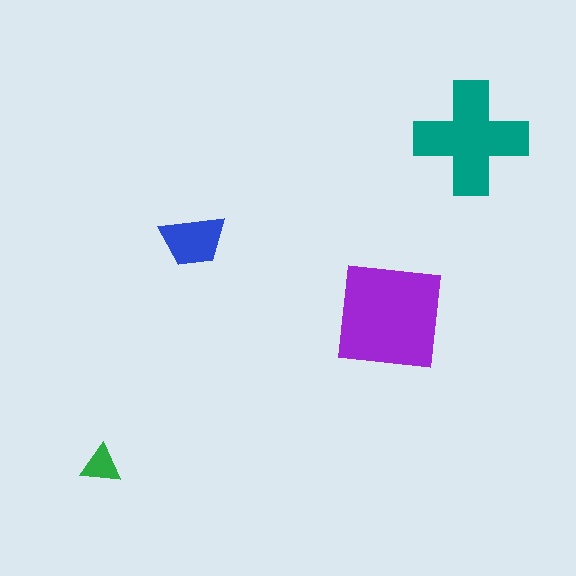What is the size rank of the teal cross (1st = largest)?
2nd.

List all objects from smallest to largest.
The green triangle, the blue trapezoid, the teal cross, the purple square.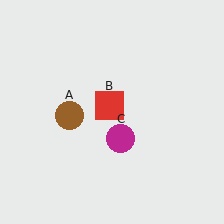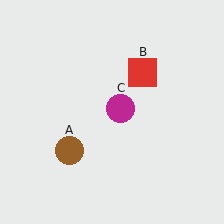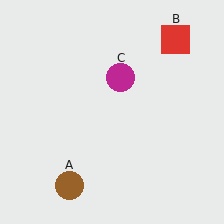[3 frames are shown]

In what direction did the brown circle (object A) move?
The brown circle (object A) moved down.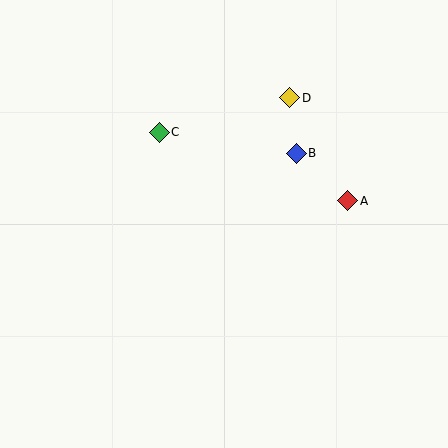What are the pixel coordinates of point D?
Point D is at (290, 98).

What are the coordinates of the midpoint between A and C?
The midpoint between A and C is at (254, 166).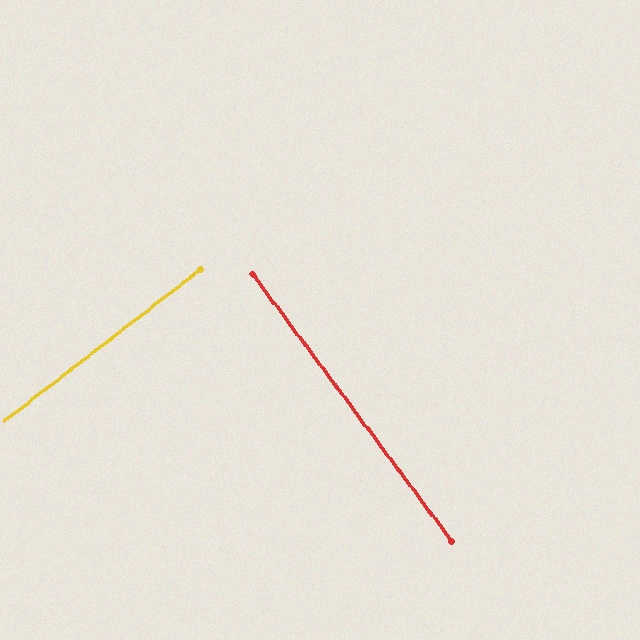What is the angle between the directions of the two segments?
Approximately 89 degrees.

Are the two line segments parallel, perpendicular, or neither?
Perpendicular — they meet at approximately 89°.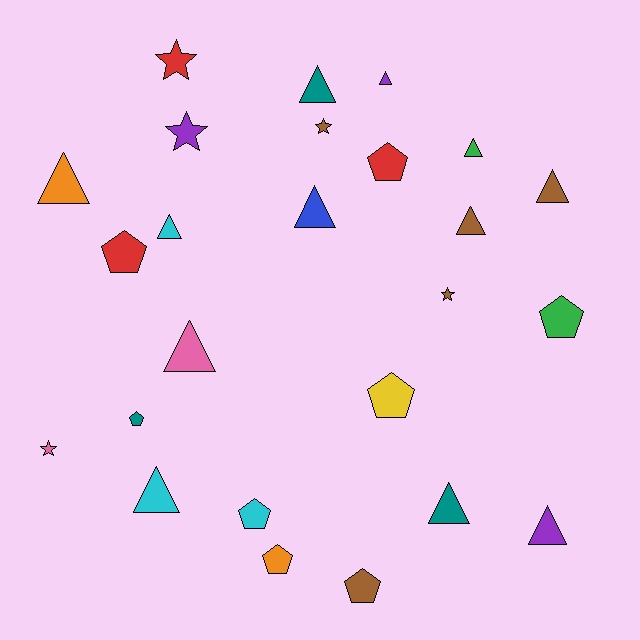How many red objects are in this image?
There are 3 red objects.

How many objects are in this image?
There are 25 objects.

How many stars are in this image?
There are 5 stars.